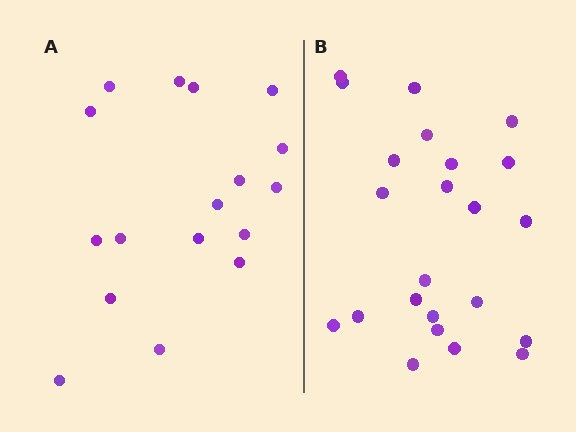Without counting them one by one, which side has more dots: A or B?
Region B (the right region) has more dots.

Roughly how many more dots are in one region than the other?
Region B has about 6 more dots than region A.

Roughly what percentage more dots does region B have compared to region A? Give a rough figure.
About 35% more.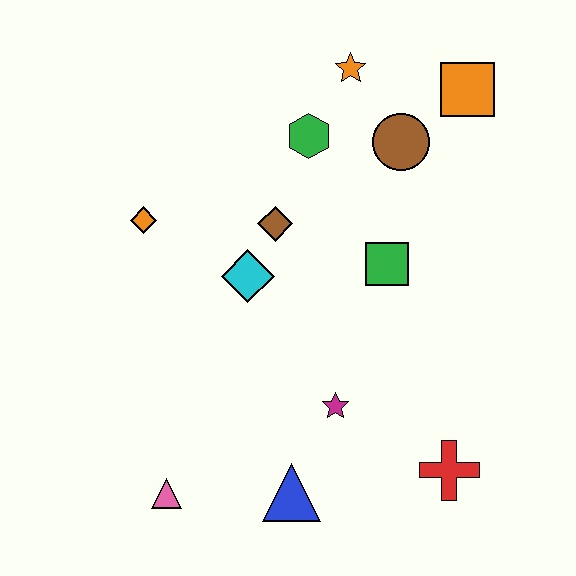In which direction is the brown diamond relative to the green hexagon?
The brown diamond is below the green hexagon.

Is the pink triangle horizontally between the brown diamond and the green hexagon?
No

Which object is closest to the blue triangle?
The magenta star is closest to the blue triangle.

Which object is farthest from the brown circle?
The pink triangle is farthest from the brown circle.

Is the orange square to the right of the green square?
Yes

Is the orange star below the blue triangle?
No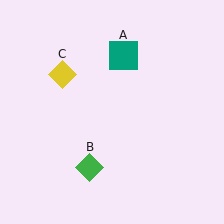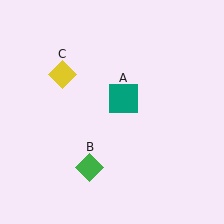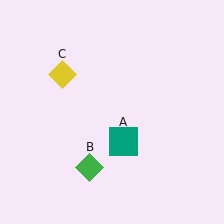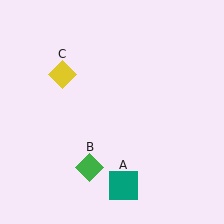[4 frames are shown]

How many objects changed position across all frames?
1 object changed position: teal square (object A).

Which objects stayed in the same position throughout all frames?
Green diamond (object B) and yellow diamond (object C) remained stationary.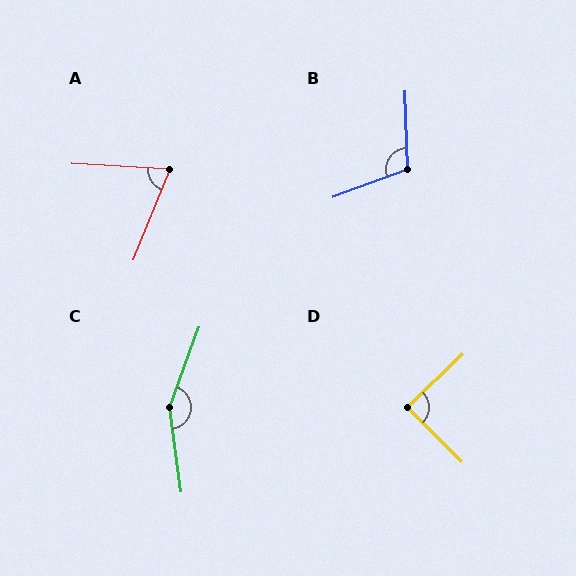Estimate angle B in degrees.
Approximately 109 degrees.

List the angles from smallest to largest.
A (71°), D (89°), B (109°), C (152°).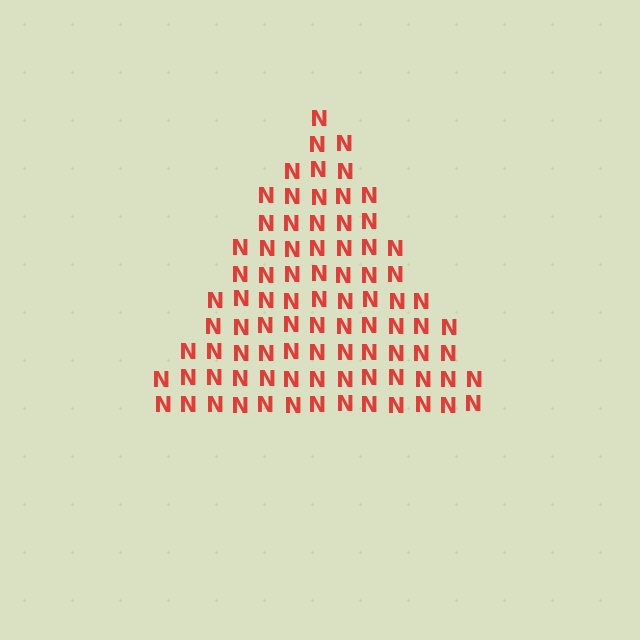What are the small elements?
The small elements are letter N's.